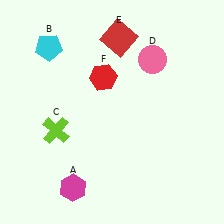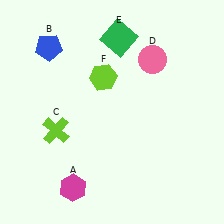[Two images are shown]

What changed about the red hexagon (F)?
In Image 1, F is red. In Image 2, it changed to lime.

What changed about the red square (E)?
In Image 1, E is red. In Image 2, it changed to green.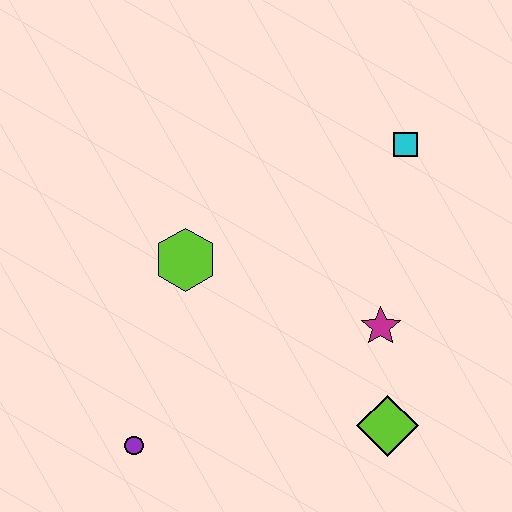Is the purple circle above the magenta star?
No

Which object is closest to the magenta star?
The lime diamond is closest to the magenta star.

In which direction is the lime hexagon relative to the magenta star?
The lime hexagon is to the left of the magenta star.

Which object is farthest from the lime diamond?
The cyan square is farthest from the lime diamond.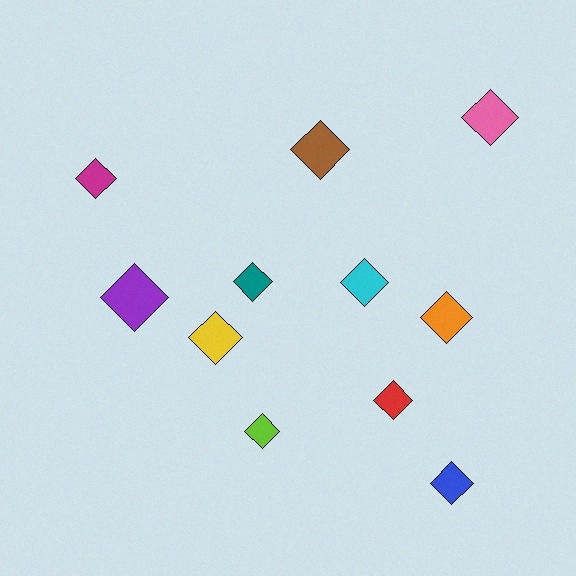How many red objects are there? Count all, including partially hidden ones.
There is 1 red object.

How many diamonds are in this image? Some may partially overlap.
There are 11 diamonds.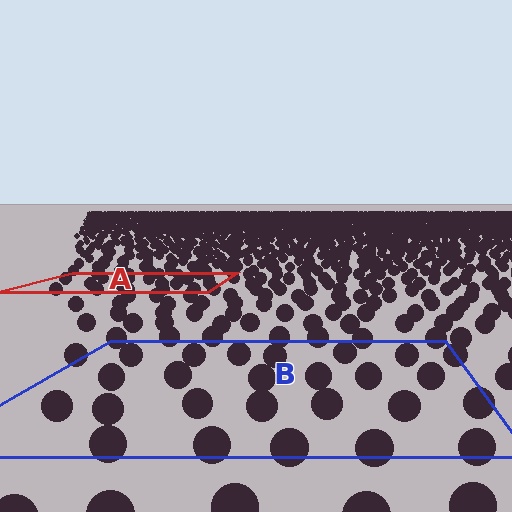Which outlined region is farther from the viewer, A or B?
Region A is farther from the viewer — the texture elements inside it appear smaller and more densely packed.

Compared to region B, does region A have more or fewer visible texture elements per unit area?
Region A has more texture elements per unit area — they are packed more densely because it is farther away.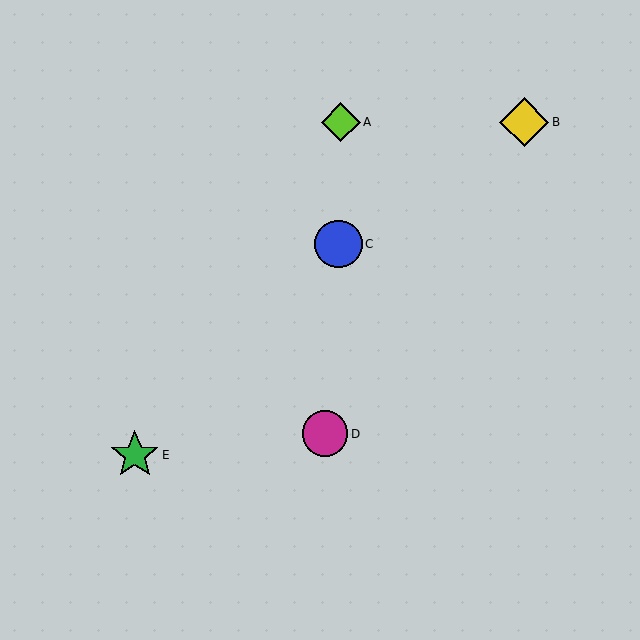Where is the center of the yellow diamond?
The center of the yellow diamond is at (524, 122).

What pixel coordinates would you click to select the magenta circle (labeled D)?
Click at (325, 434) to select the magenta circle D.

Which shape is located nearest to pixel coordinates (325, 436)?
The magenta circle (labeled D) at (325, 434) is nearest to that location.